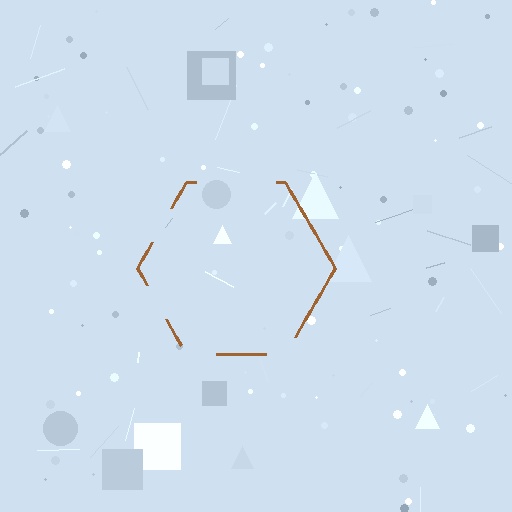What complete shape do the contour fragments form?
The contour fragments form a hexagon.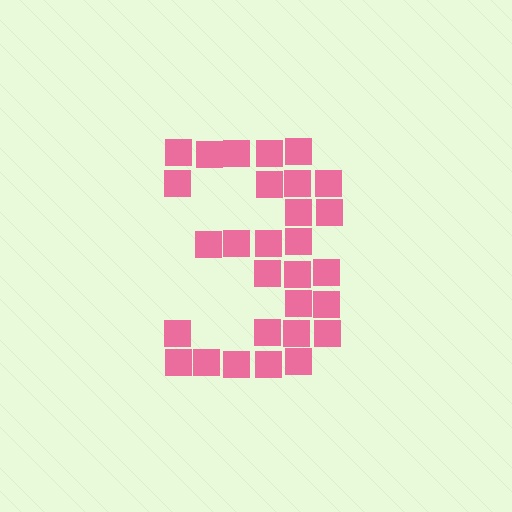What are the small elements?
The small elements are squares.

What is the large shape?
The large shape is the digit 3.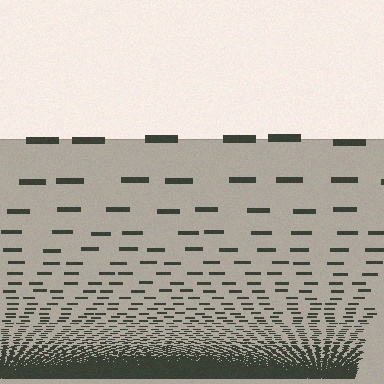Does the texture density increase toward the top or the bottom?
Density increases toward the bottom.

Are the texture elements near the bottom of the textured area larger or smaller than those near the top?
Smaller. The gradient is inverted — elements near the bottom are smaller and denser.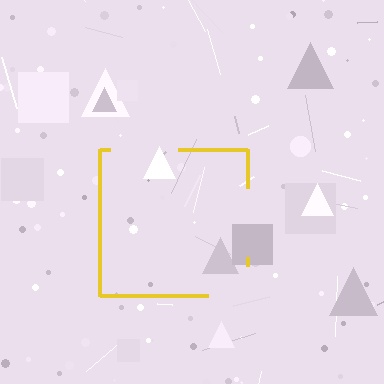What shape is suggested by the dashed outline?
The dashed outline suggests a square.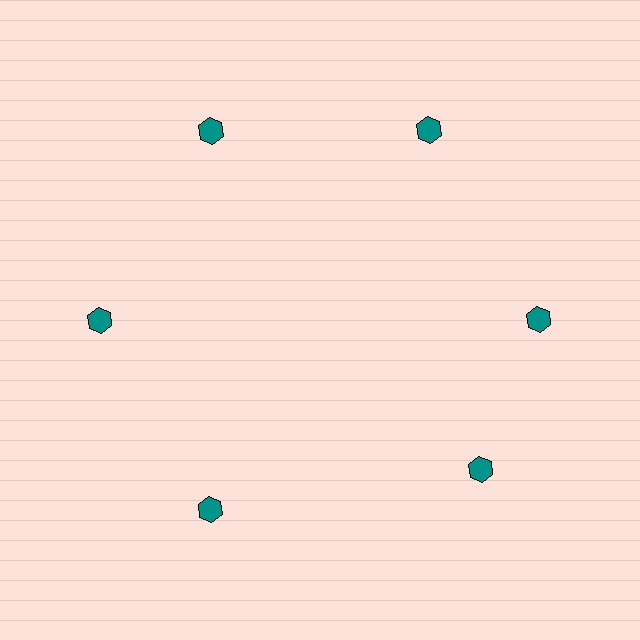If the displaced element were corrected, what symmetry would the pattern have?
It would have 6-fold rotational symmetry — the pattern would map onto itself every 60 degrees.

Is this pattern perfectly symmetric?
No. The 6 teal hexagons are arranged in a ring, but one element near the 5 o'clock position is rotated out of alignment along the ring, breaking the 6-fold rotational symmetry.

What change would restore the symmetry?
The symmetry would be restored by rotating it back into even spacing with its neighbors so that all 6 hexagons sit at equal angles and equal distance from the center.